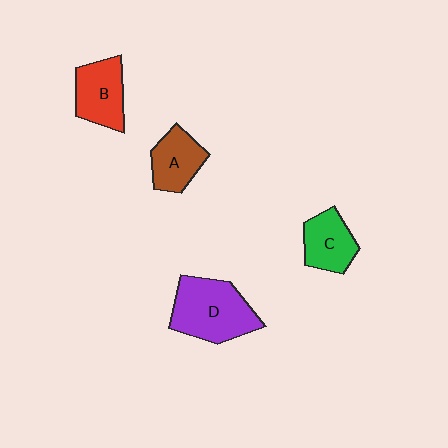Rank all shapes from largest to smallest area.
From largest to smallest: D (purple), B (red), C (green), A (brown).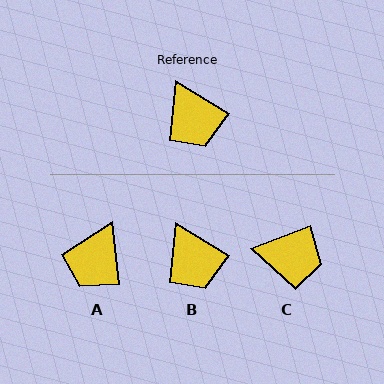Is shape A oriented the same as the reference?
No, it is off by about 52 degrees.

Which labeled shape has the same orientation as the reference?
B.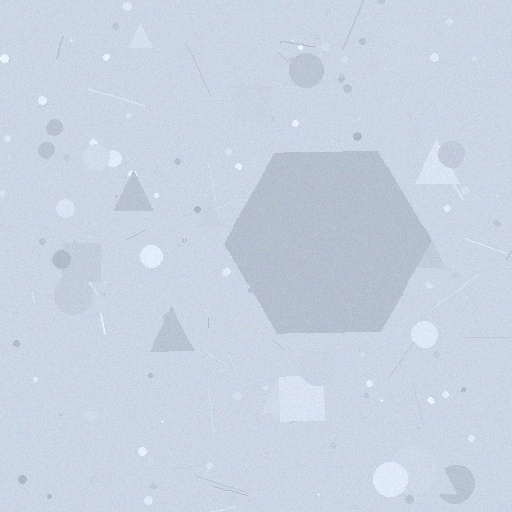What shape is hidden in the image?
A hexagon is hidden in the image.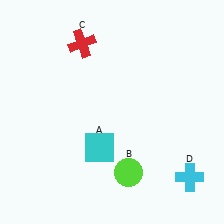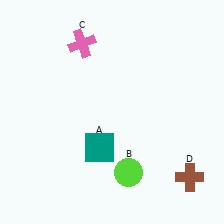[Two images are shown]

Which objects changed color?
A changed from cyan to teal. C changed from red to pink. D changed from cyan to brown.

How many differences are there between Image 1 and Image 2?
There are 3 differences between the two images.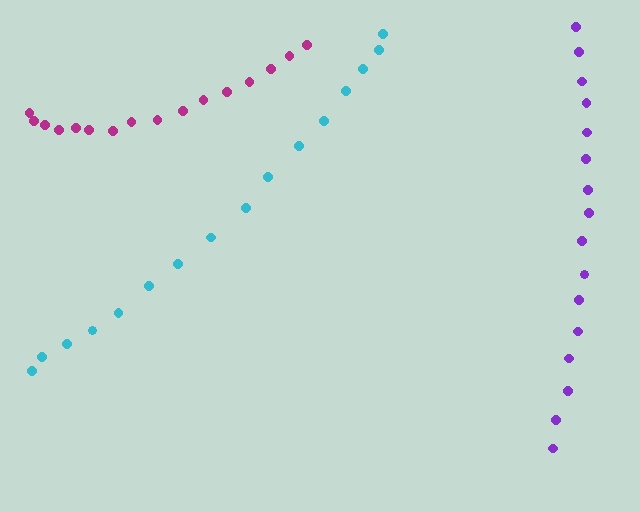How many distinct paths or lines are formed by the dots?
There are 3 distinct paths.